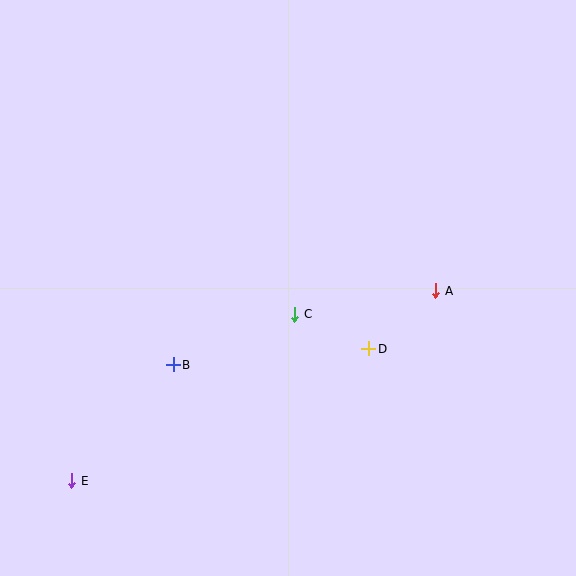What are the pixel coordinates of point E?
Point E is at (72, 481).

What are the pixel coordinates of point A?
Point A is at (436, 291).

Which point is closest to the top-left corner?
Point B is closest to the top-left corner.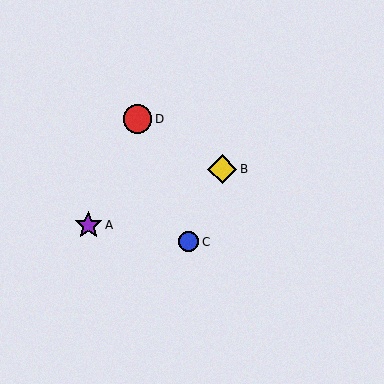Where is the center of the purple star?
The center of the purple star is at (88, 225).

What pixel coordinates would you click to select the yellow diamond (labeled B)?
Click at (222, 169) to select the yellow diamond B.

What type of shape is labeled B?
Shape B is a yellow diamond.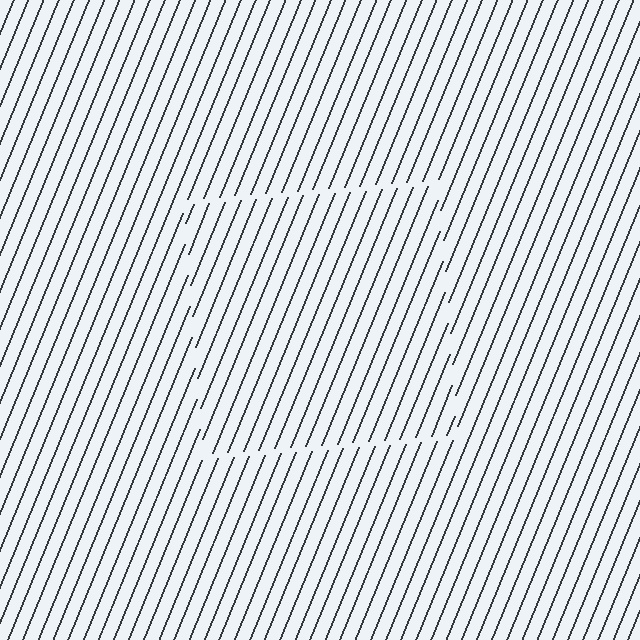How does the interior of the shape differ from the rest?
The interior of the shape contains the same grating, shifted by half a period — the contour is defined by the phase discontinuity where line-ends from the inner and outer gratings abut.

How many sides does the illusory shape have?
4 sides — the line-ends trace a square.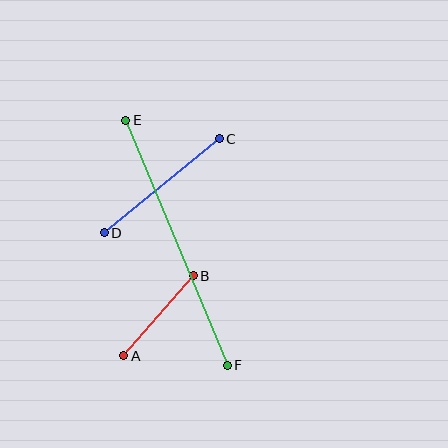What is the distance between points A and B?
The distance is approximately 106 pixels.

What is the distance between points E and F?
The distance is approximately 266 pixels.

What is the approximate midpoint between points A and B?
The midpoint is at approximately (159, 316) pixels.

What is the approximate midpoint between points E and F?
The midpoint is at approximately (176, 243) pixels.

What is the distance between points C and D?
The distance is approximately 149 pixels.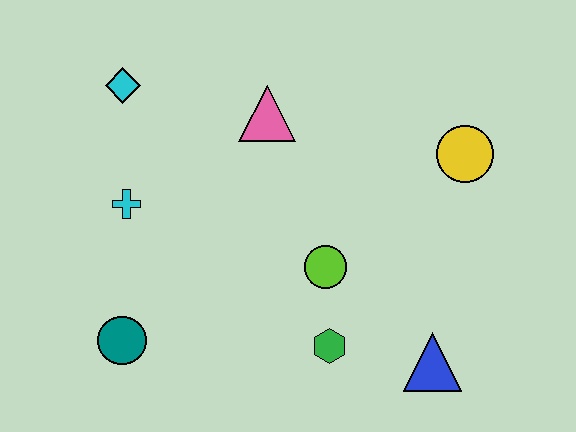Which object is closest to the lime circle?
The green hexagon is closest to the lime circle.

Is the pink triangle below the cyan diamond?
Yes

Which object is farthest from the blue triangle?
The cyan diamond is farthest from the blue triangle.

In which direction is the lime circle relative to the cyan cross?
The lime circle is to the right of the cyan cross.